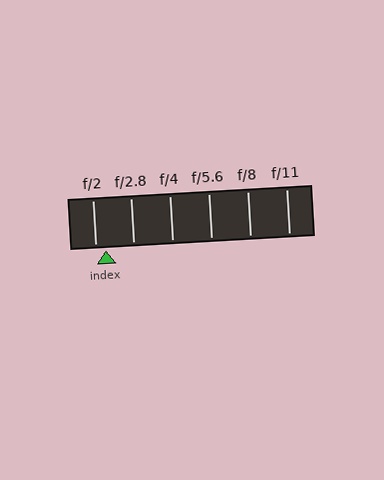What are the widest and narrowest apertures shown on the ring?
The widest aperture shown is f/2 and the narrowest is f/11.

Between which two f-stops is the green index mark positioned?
The index mark is between f/2 and f/2.8.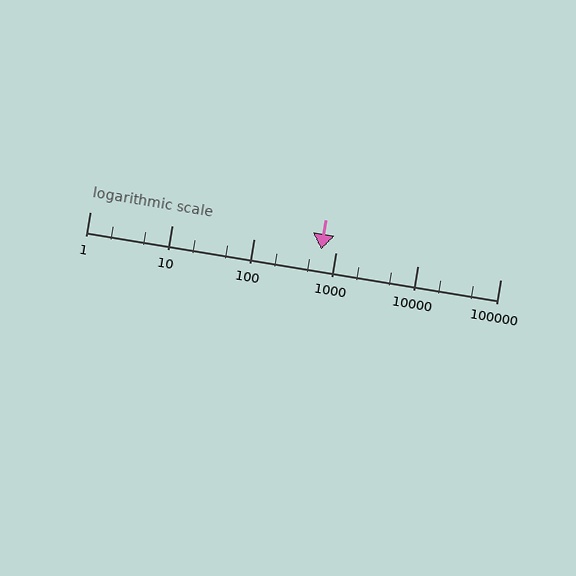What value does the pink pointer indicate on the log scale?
The pointer indicates approximately 660.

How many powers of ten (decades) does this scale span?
The scale spans 5 decades, from 1 to 100000.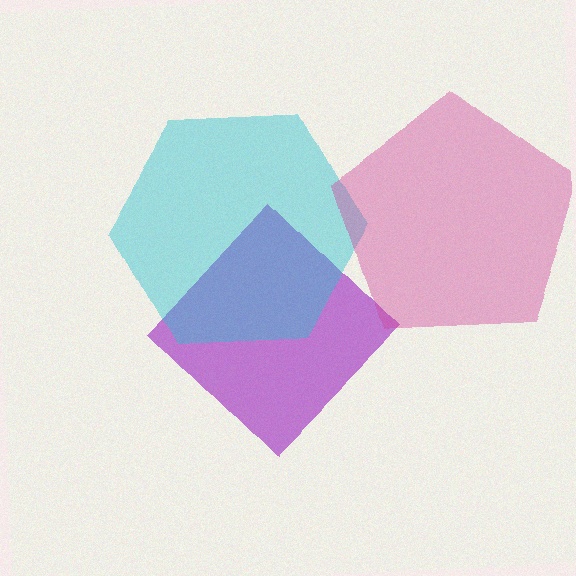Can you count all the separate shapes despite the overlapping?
Yes, there are 3 separate shapes.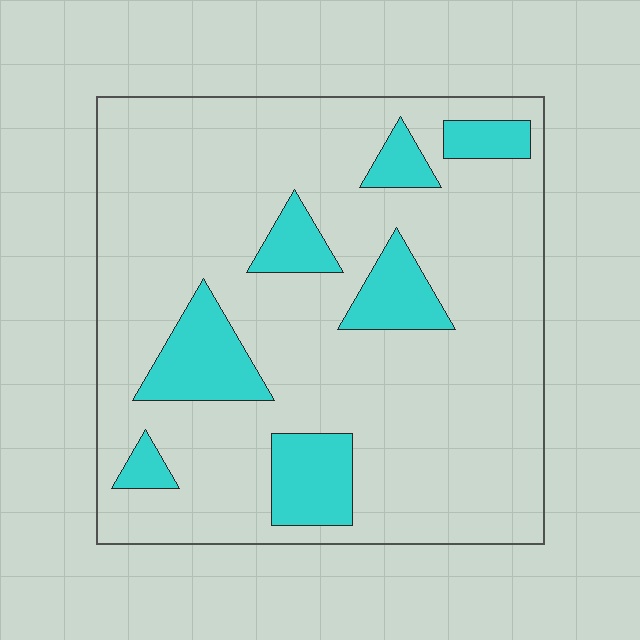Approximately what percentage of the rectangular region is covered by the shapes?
Approximately 20%.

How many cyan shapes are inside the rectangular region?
7.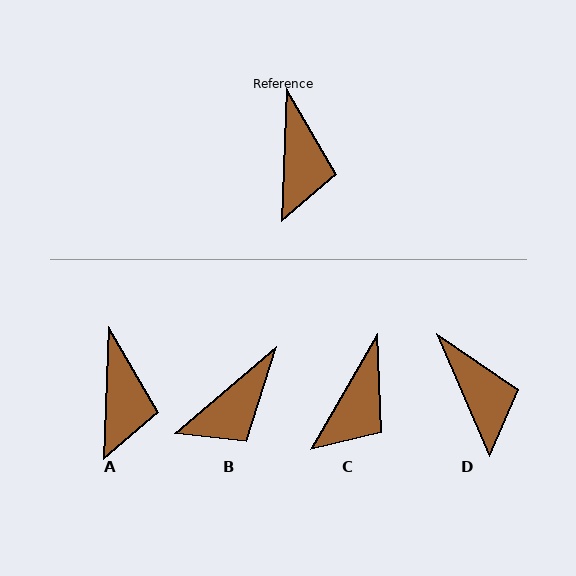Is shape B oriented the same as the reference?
No, it is off by about 47 degrees.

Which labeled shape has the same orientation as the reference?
A.